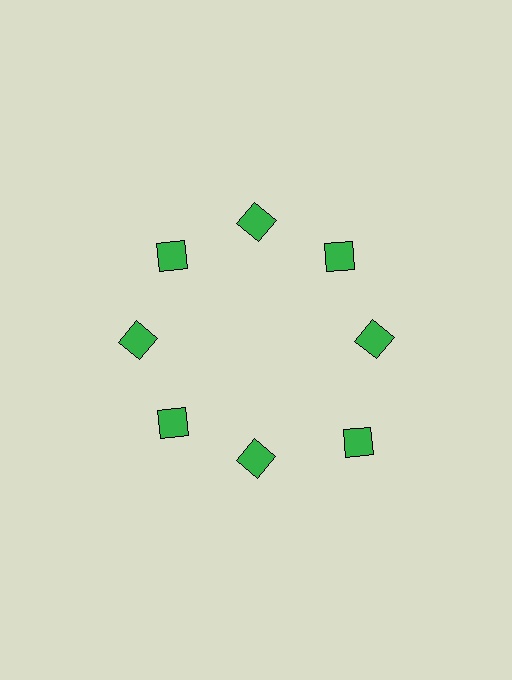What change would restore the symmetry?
The symmetry would be restored by moving it inward, back onto the ring so that all 8 squares sit at equal angles and equal distance from the center.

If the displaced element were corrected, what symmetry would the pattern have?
It would have 8-fold rotational symmetry — the pattern would map onto itself every 45 degrees.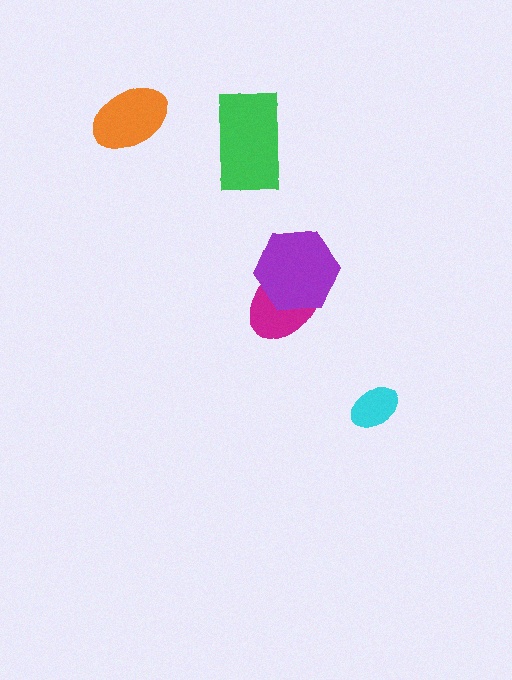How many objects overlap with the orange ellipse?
0 objects overlap with the orange ellipse.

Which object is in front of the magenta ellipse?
The purple hexagon is in front of the magenta ellipse.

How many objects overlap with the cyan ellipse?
0 objects overlap with the cyan ellipse.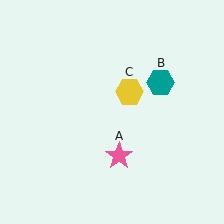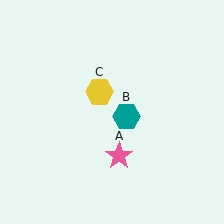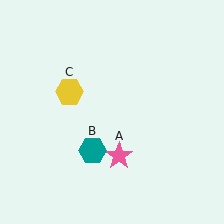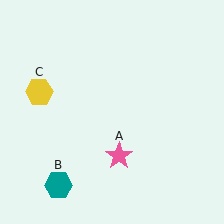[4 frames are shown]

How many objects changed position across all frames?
2 objects changed position: teal hexagon (object B), yellow hexagon (object C).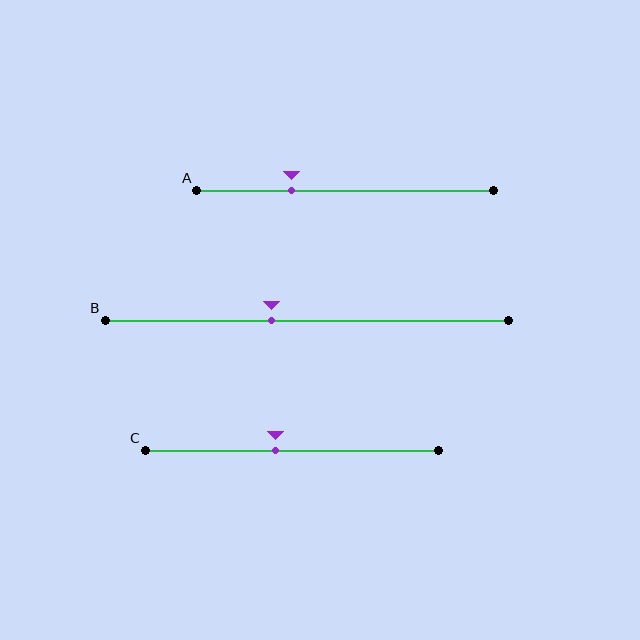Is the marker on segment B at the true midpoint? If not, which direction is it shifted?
No, the marker on segment B is shifted to the left by about 9% of the segment length.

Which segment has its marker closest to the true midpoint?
Segment C has its marker closest to the true midpoint.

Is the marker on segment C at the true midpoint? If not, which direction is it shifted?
No, the marker on segment C is shifted to the left by about 6% of the segment length.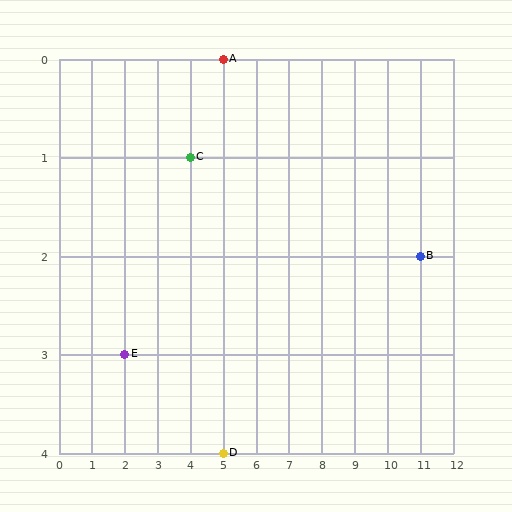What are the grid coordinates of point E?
Point E is at grid coordinates (2, 3).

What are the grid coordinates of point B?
Point B is at grid coordinates (11, 2).